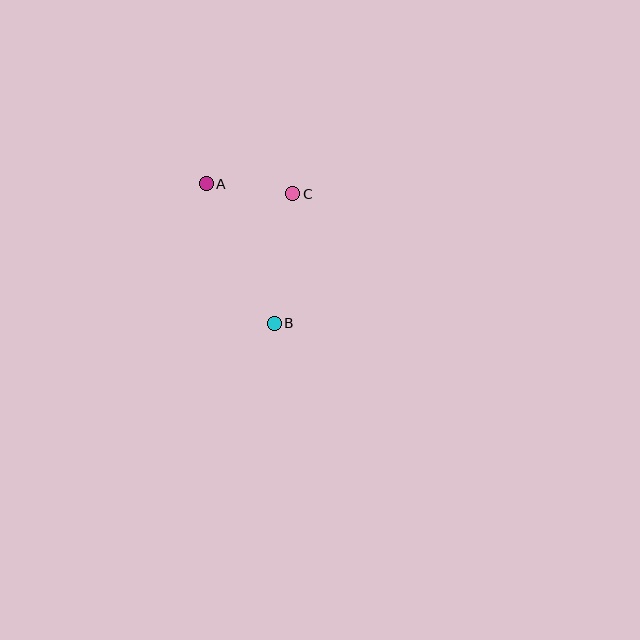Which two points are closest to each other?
Points A and C are closest to each other.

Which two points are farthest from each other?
Points A and B are farthest from each other.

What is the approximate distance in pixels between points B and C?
The distance between B and C is approximately 131 pixels.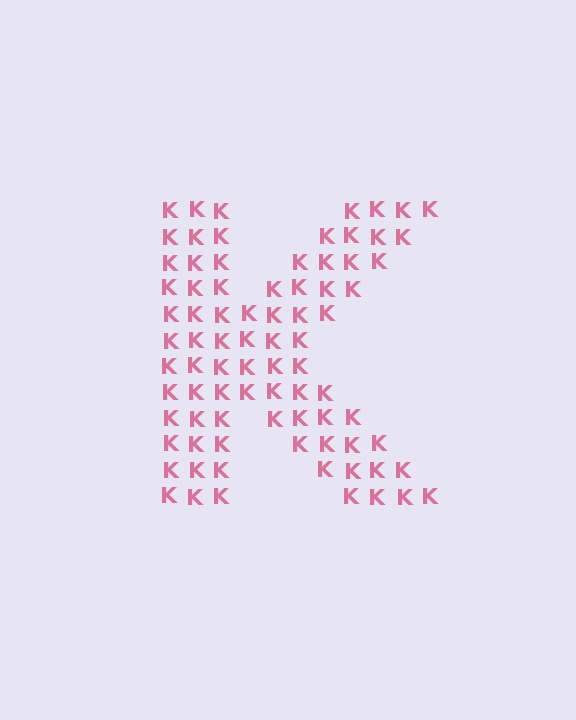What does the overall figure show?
The overall figure shows the letter K.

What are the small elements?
The small elements are letter K's.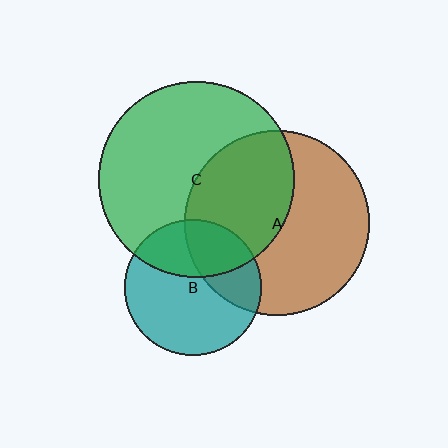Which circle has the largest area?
Circle C (green).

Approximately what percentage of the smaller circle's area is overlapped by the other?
Approximately 35%.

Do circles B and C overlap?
Yes.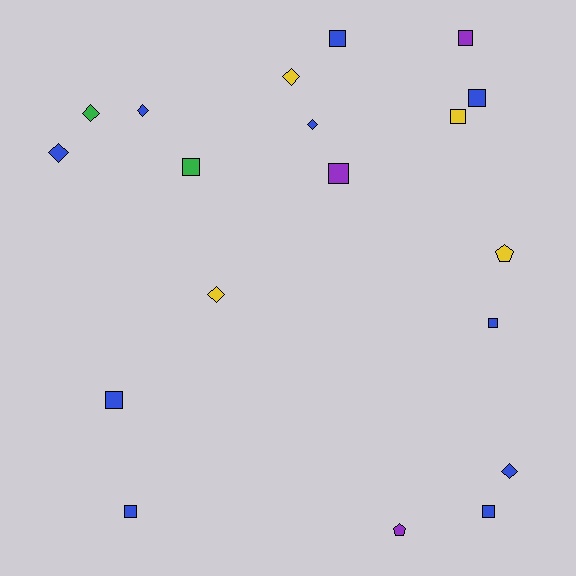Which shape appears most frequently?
Square, with 10 objects.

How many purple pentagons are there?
There is 1 purple pentagon.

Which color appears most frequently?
Blue, with 10 objects.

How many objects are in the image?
There are 19 objects.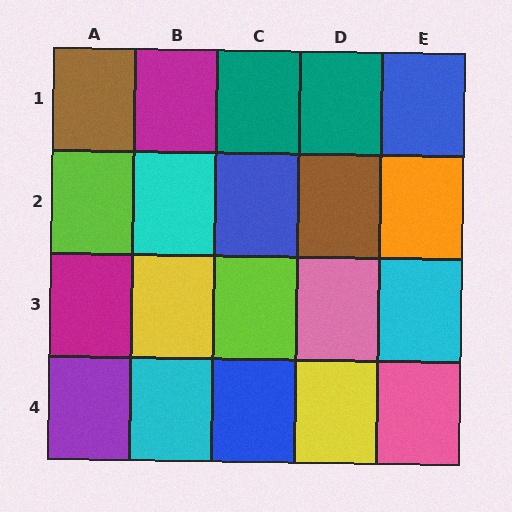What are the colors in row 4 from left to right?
Purple, cyan, blue, yellow, pink.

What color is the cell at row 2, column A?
Lime.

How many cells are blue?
3 cells are blue.